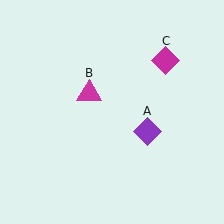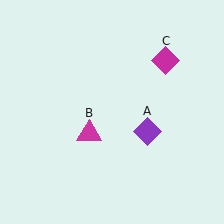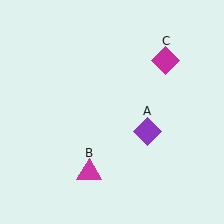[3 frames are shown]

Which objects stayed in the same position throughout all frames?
Purple diamond (object A) and magenta diamond (object C) remained stationary.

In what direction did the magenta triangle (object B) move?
The magenta triangle (object B) moved down.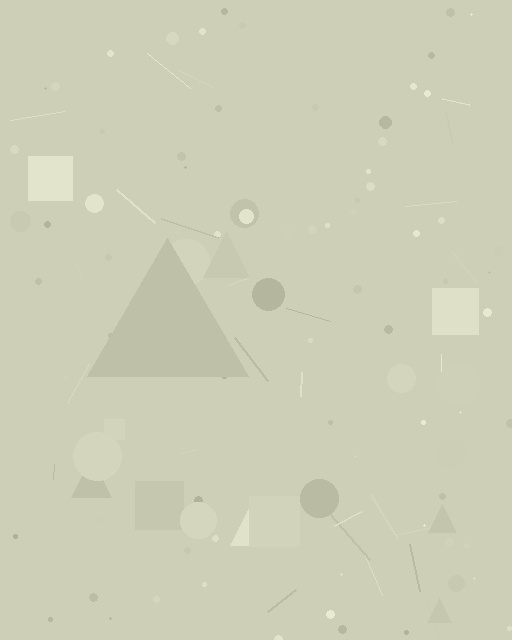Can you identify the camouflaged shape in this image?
The camouflaged shape is a triangle.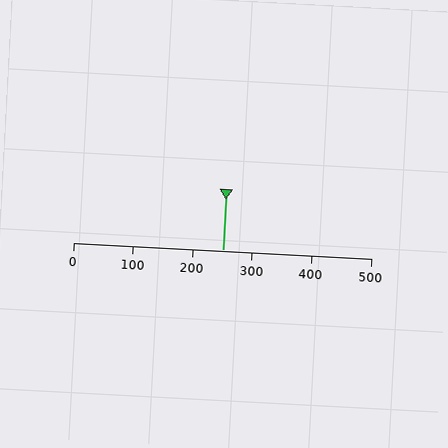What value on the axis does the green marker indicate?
The marker indicates approximately 250.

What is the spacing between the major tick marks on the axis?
The major ticks are spaced 100 apart.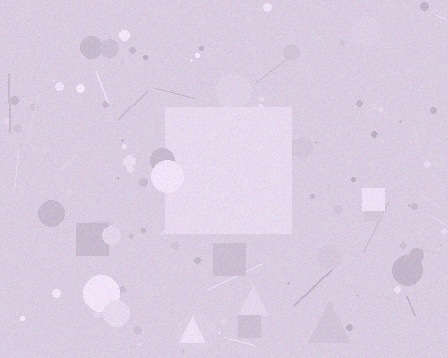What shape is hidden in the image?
A square is hidden in the image.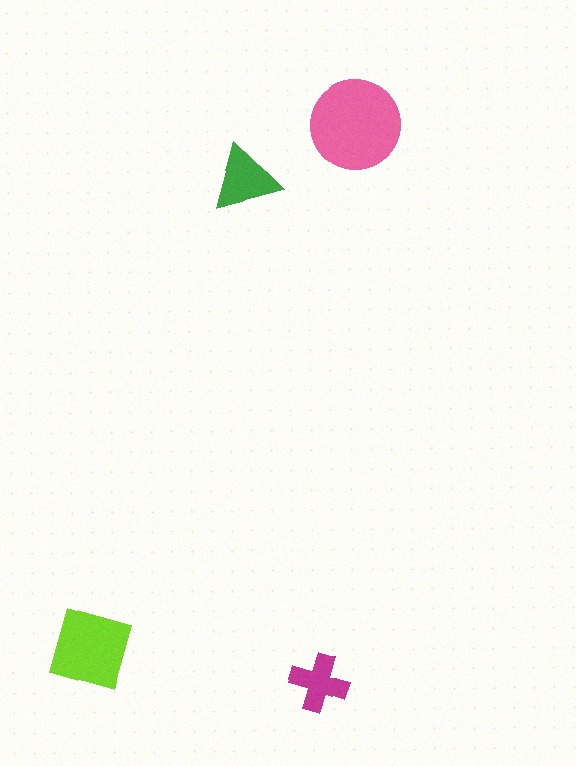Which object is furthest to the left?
The lime diamond is leftmost.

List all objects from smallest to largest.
The magenta cross, the green triangle, the lime diamond, the pink circle.